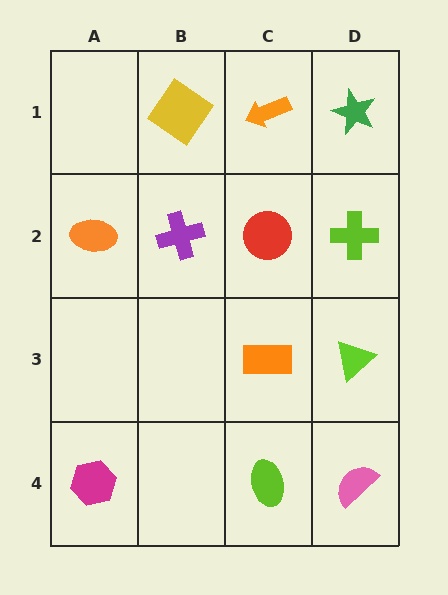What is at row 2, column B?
A purple cross.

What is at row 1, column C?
An orange arrow.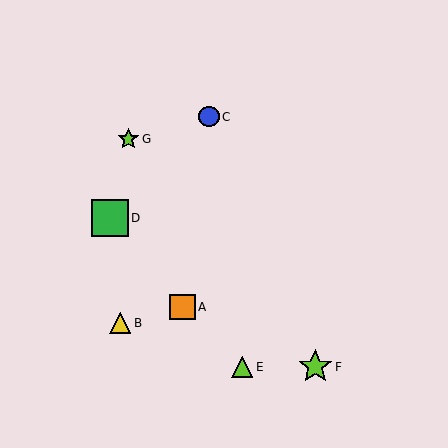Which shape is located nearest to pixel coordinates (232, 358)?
The lime triangle (labeled E) at (242, 367) is nearest to that location.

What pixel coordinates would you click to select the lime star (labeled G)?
Click at (128, 139) to select the lime star G.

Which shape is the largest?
The green square (labeled D) is the largest.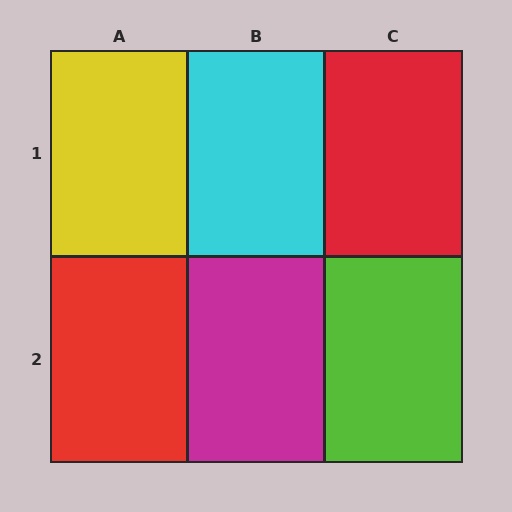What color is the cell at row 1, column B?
Cyan.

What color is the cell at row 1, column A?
Yellow.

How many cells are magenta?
1 cell is magenta.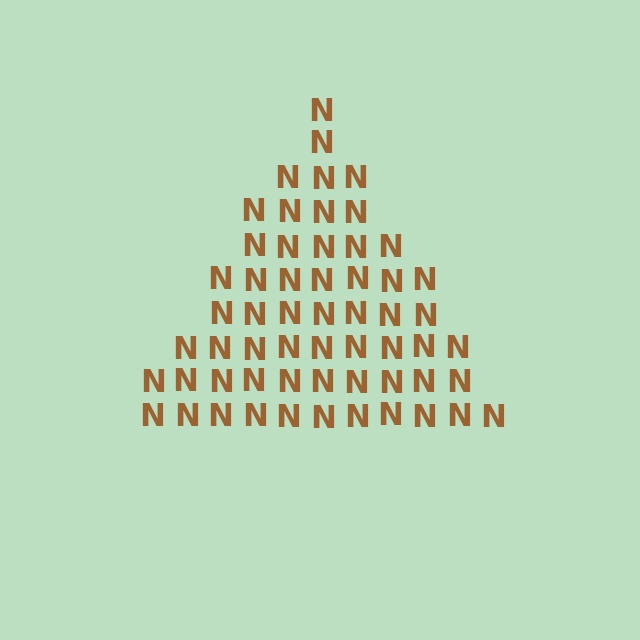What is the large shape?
The large shape is a triangle.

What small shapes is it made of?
It is made of small letter N's.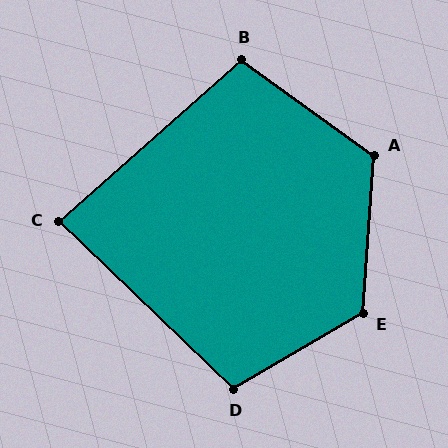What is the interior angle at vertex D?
Approximately 106 degrees (obtuse).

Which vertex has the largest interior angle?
E, at approximately 124 degrees.